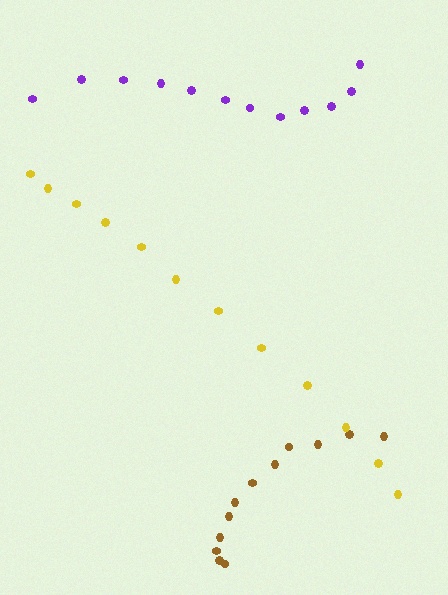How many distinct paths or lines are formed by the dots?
There are 3 distinct paths.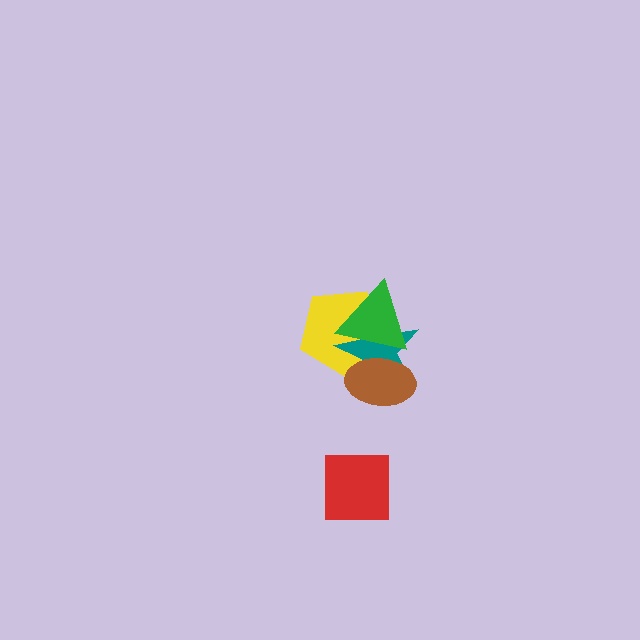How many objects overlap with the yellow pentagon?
3 objects overlap with the yellow pentagon.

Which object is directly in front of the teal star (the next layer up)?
The green triangle is directly in front of the teal star.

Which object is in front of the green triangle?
The brown ellipse is in front of the green triangle.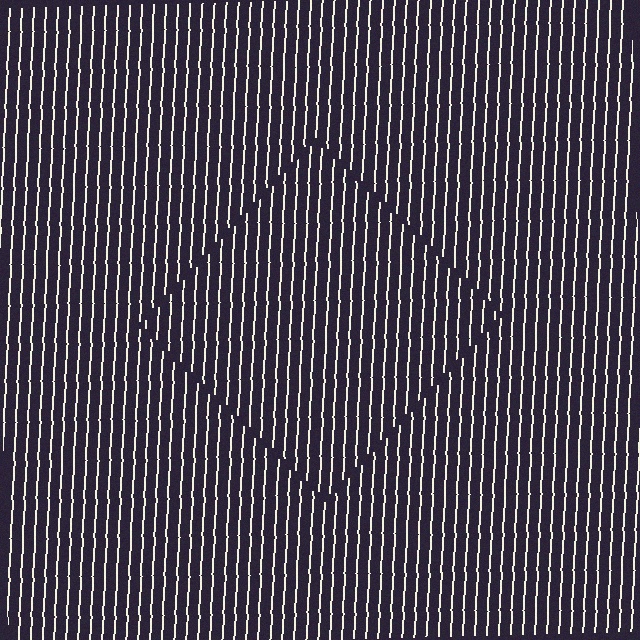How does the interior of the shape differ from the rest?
The interior of the shape contains the same grating, shifted by half a period — the contour is defined by the phase discontinuity where line-ends from the inner and outer gratings abut.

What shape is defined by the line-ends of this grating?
An illusory square. The interior of the shape contains the same grating, shifted by half a period — the contour is defined by the phase discontinuity where line-ends from the inner and outer gratings abut.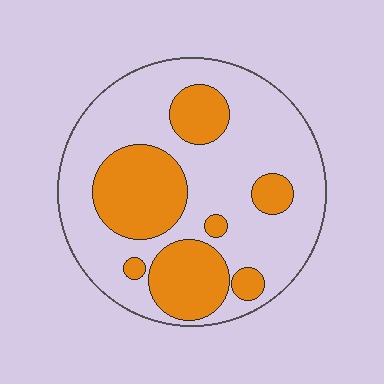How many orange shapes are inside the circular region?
7.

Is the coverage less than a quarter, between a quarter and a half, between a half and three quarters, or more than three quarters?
Between a quarter and a half.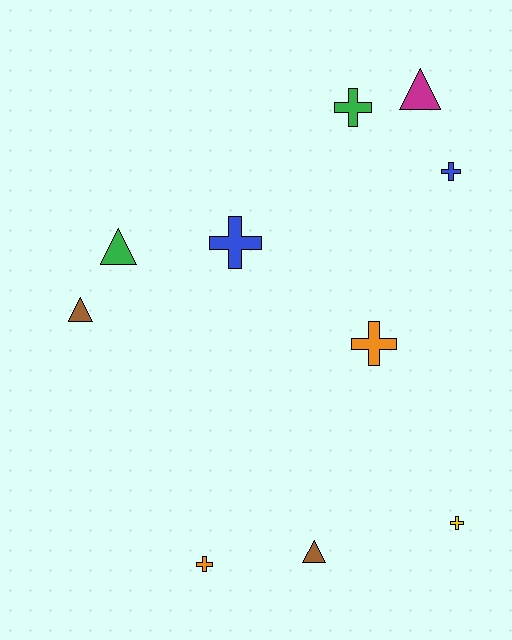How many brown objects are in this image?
There are 2 brown objects.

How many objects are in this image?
There are 10 objects.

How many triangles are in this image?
There are 4 triangles.